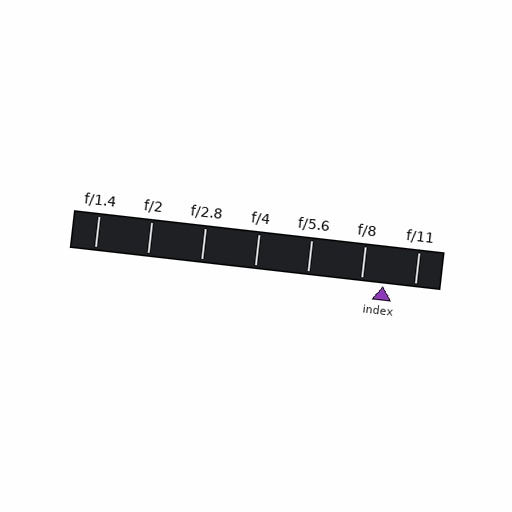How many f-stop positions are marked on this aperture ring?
There are 7 f-stop positions marked.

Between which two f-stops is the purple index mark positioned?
The index mark is between f/8 and f/11.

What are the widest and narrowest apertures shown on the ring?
The widest aperture shown is f/1.4 and the narrowest is f/11.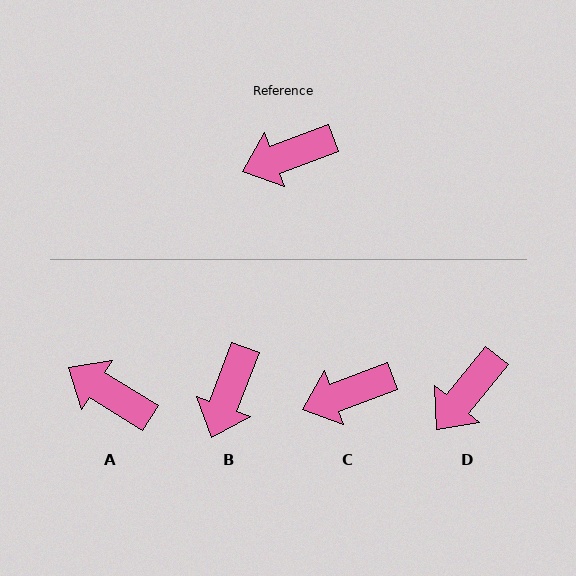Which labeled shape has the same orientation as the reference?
C.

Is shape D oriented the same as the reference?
No, it is off by about 31 degrees.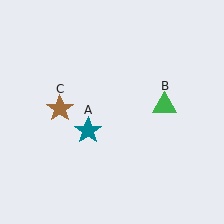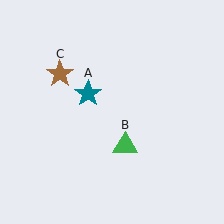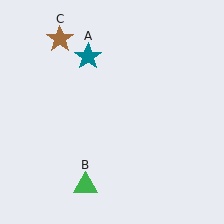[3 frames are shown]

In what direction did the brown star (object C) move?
The brown star (object C) moved up.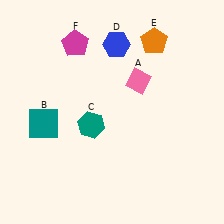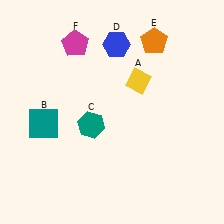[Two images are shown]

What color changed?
The diamond (A) changed from pink in Image 1 to yellow in Image 2.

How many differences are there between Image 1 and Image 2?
There is 1 difference between the two images.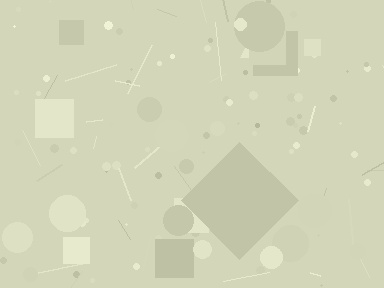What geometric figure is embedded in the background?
A diamond is embedded in the background.